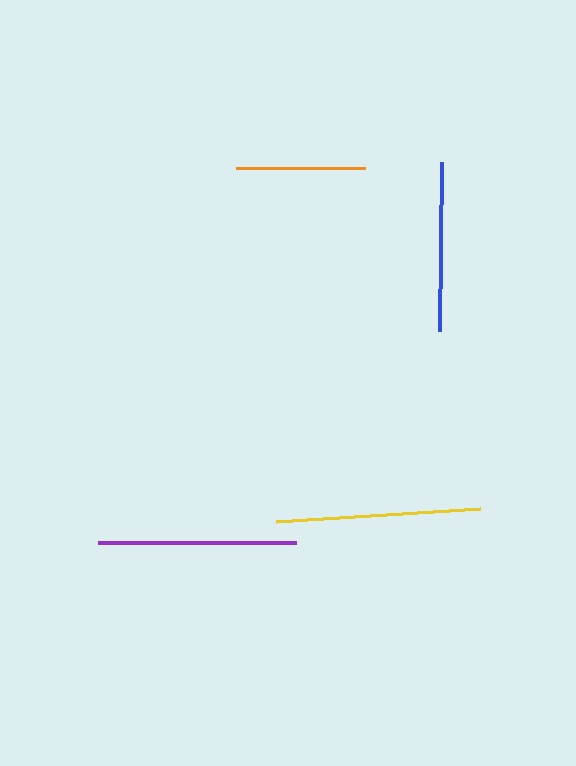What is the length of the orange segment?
The orange segment is approximately 129 pixels long.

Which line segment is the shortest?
The orange line is the shortest at approximately 129 pixels.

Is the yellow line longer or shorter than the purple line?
The yellow line is longer than the purple line.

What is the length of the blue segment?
The blue segment is approximately 169 pixels long.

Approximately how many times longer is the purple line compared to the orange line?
The purple line is approximately 1.5 times the length of the orange line.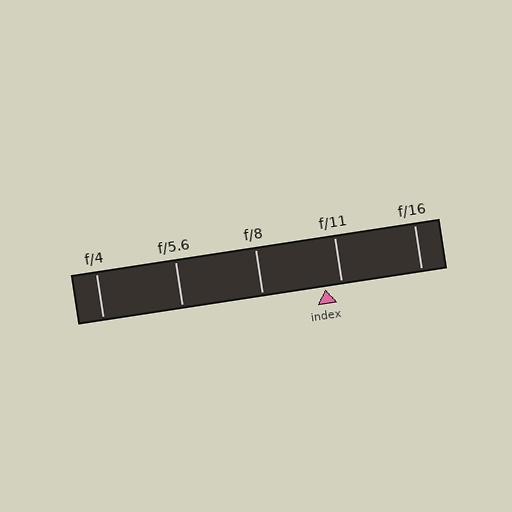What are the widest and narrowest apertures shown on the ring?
The widest aperture shown is f/4 and the narrowest is f/16.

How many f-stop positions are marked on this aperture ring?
There are 5 f-stop positions marked.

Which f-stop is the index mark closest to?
The index mark is closest to f/11.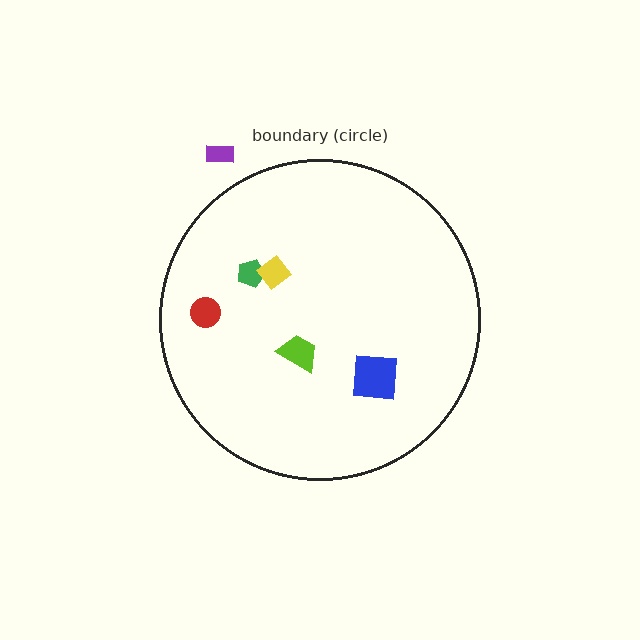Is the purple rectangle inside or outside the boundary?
Outside.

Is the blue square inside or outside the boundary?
Inside.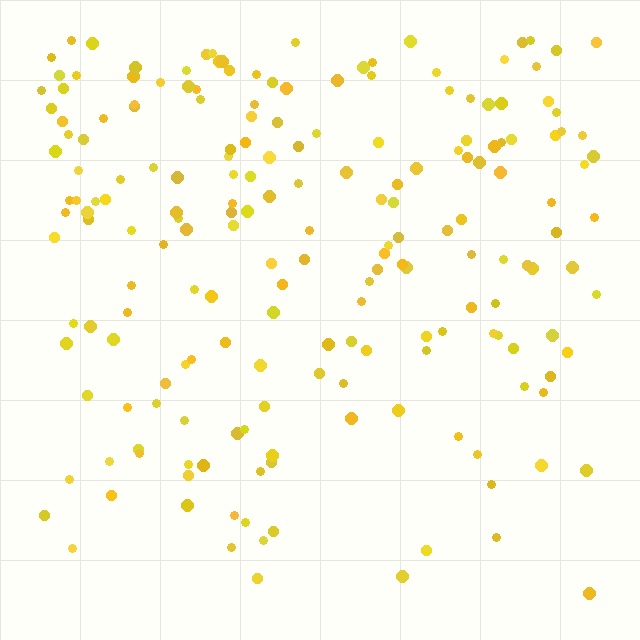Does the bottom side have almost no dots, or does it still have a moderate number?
Still a moderate number, just noticeably fewer than the top.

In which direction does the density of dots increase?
From bottom to top, with the top side densest.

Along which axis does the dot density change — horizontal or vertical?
Vertical.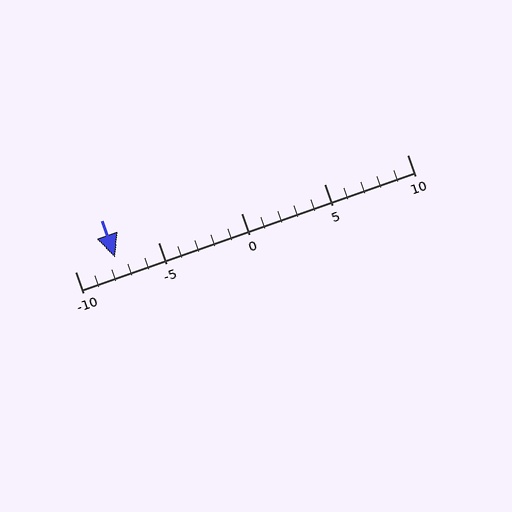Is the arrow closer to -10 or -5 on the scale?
The arrow is closer to -10.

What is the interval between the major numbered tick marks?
The major tick marks are spaced 5 units apart.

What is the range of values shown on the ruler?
The ruler shows values from -10 to 10.